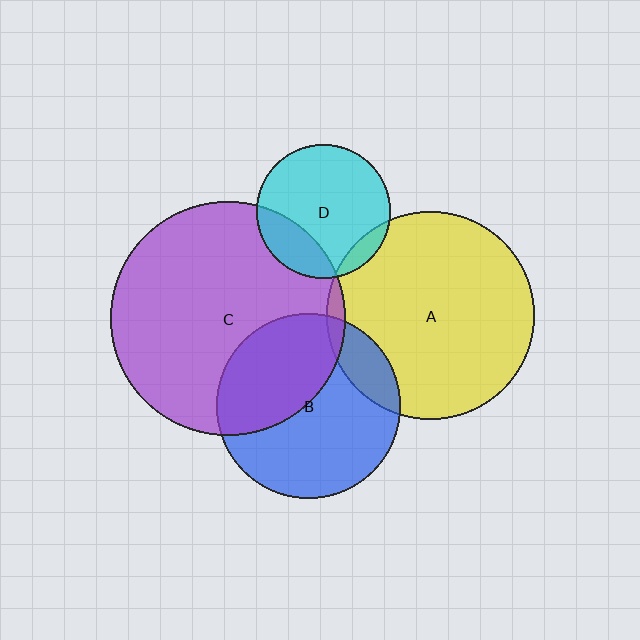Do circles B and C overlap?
Yes.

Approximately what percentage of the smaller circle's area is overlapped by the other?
Approximately 40%.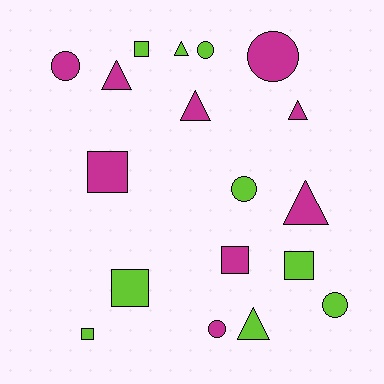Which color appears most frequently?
Lime, with 9 objects.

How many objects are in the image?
There are 18 objects.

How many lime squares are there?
There are 4 lime squares.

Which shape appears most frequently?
Square, with 6 objects.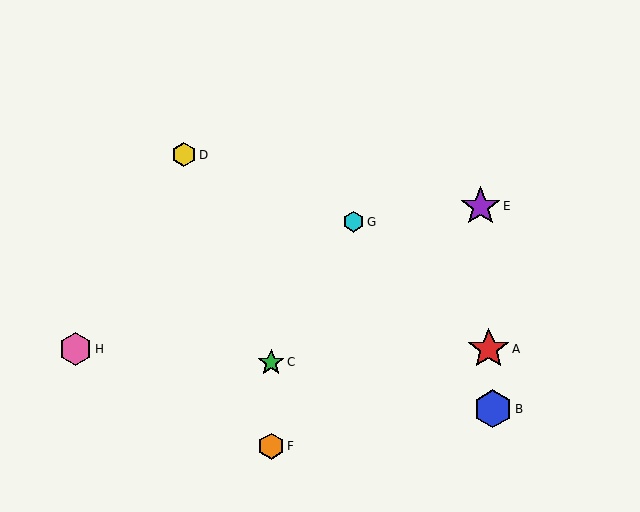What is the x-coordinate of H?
Object H is at x≈76.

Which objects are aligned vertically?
Objects C, F are aligned vertically.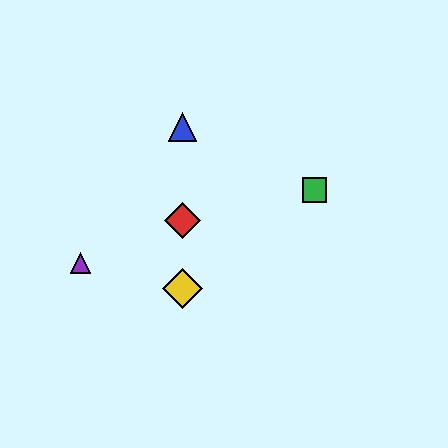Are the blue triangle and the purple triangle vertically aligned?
No, the blue triangle is at x≈182 and the purple triangle is at x≈81.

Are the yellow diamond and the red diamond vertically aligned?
Yes, both are at x≈182.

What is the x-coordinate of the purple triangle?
The purple triangle is at x≈81.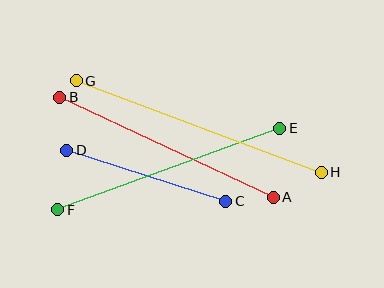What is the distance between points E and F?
The distance is approximately 237 pixels.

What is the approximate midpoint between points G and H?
The midpoint is at approximately (199, 127) pixels.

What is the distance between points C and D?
The distance is approximately 167 pixels.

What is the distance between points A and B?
The distance is approximately 236 pixels.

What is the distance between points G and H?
The distance is approximately 262 pixels.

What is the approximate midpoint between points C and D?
The midpoint is at approximately (146, 176) pixels.